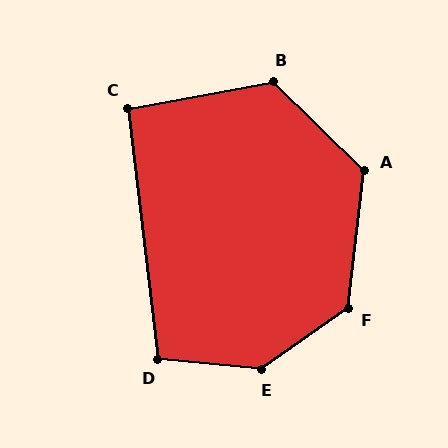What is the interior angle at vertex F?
Approximately 132 degrees (obtuse).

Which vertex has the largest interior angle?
E, at approximately 139 degrees.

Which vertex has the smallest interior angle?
C, at approximately 93 degrees.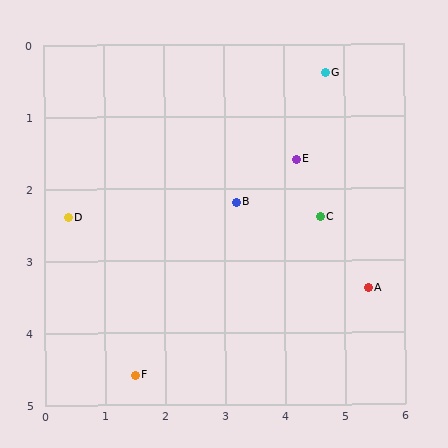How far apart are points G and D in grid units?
Points G and D are about 4.7 grid units apart.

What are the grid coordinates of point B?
Point B is at approximately (3.2, 2.2).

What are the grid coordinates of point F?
Point F is at approximately (1.5, 4.6).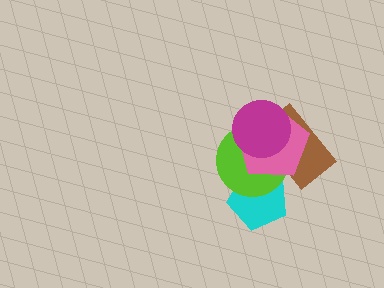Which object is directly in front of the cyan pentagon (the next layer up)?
The lime circle is directly in front of the cyan pentagon.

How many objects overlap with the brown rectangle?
3 objects overlap with the brown rectangle.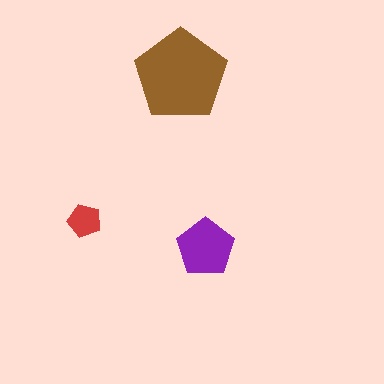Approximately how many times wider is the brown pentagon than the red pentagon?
About 2.5 times wider.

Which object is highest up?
The brown pentagon is topmost.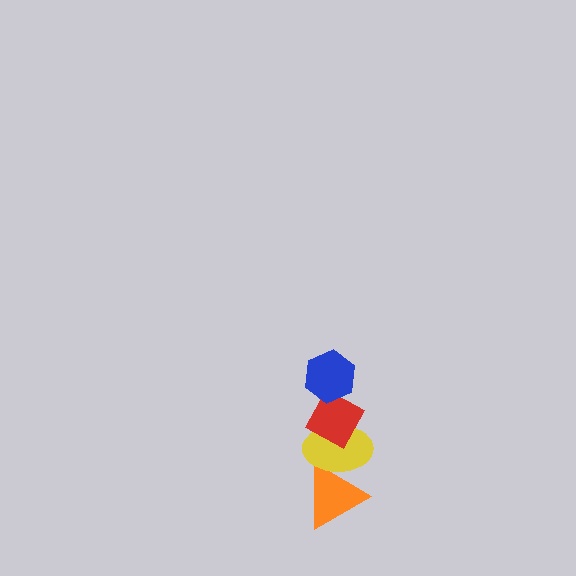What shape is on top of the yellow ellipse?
The red diamond is on top of the yellow ellipse.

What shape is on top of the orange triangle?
The yellow ellipse is on top of the orange triangle.